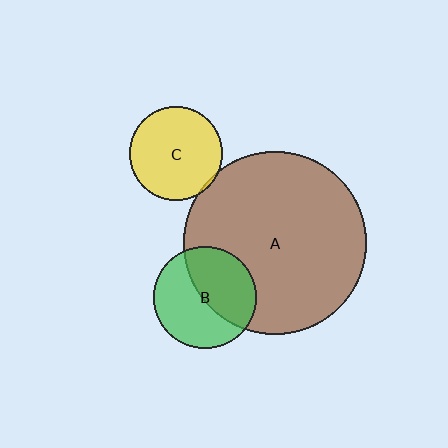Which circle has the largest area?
Circle A (brown).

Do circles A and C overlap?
Yes.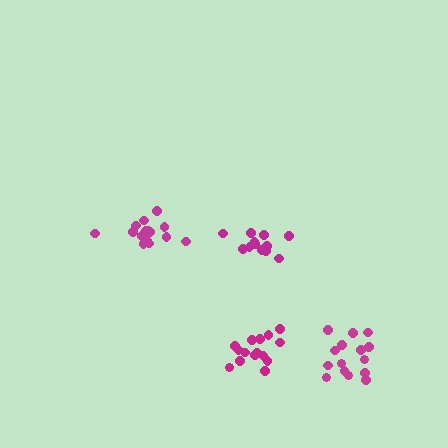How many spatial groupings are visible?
There are 4 spatial groupings.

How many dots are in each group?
Group 1: 15 dots, Group 2: 15 dots, Group 3: 15 dots, Group 4: 12 dots (57 total).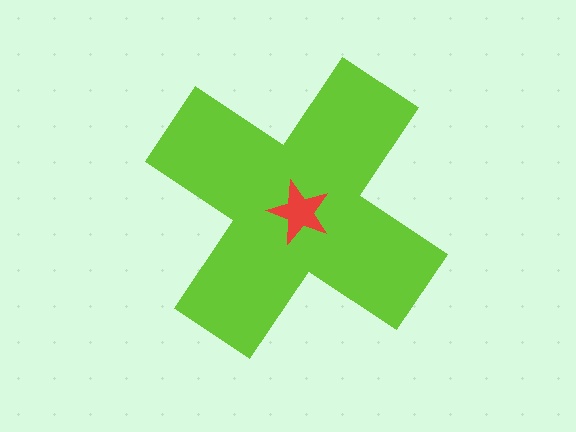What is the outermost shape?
The lime cross.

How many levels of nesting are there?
2.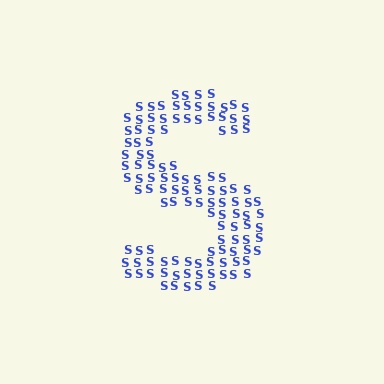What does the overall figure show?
The overall figure shows the letter S.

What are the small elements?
The small elements are letter S's.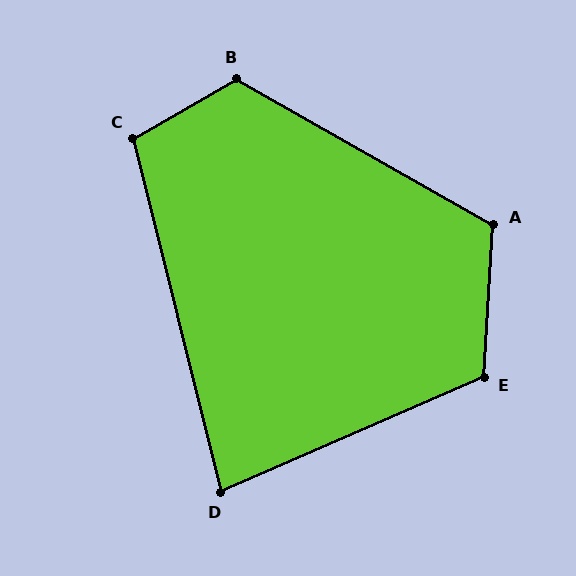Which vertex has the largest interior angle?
B, at approximately 121 degrees.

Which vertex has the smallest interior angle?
D, at approximately 80 degrees.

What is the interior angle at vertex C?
Approximately 106 degrees (obtuse).